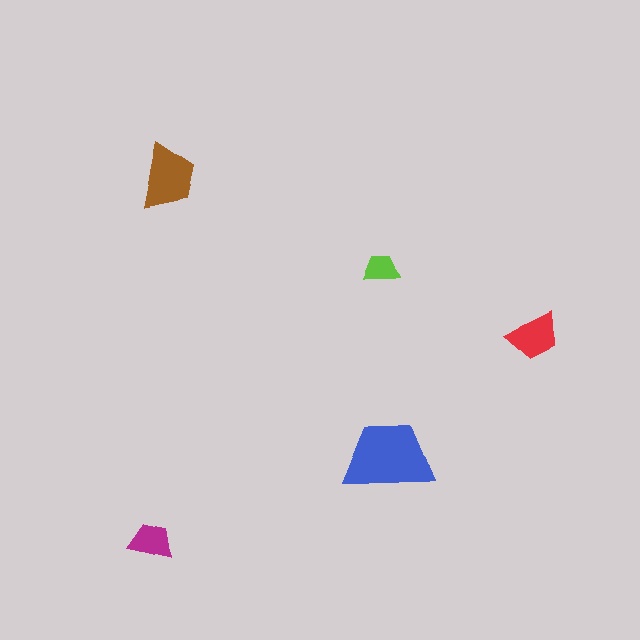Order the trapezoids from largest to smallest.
the blue one, the brown one, the red one, the magenta one, the lime one.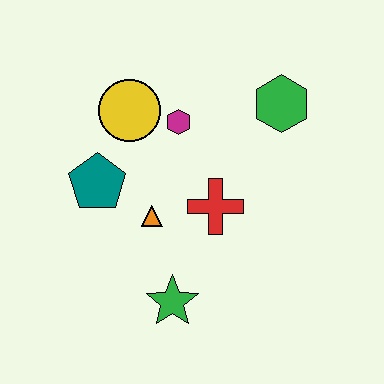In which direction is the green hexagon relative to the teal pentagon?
The green hexagon is to the right of the teal pentagon.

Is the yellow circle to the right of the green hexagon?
No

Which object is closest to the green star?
The orange triangle is closest to the green star.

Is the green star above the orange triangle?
No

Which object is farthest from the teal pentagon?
The green hexagon is farthest from the teal pentagon.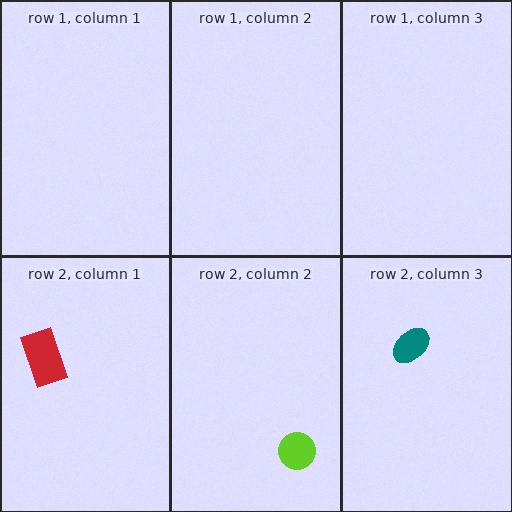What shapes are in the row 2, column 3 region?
The teal ellipse.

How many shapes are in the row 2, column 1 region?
1.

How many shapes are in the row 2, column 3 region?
1.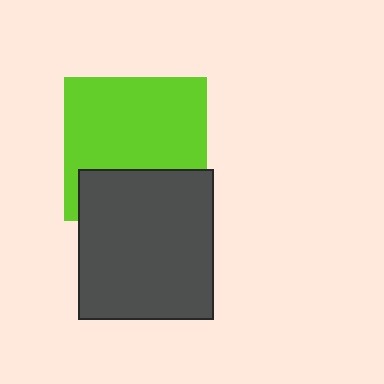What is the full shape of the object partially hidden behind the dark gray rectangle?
The partially hidden object is a lime square.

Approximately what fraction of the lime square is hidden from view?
Roughly 33% of the lime square is hidden behind the dark gray rectangle.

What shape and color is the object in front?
The object in front is a dark gray rectangle.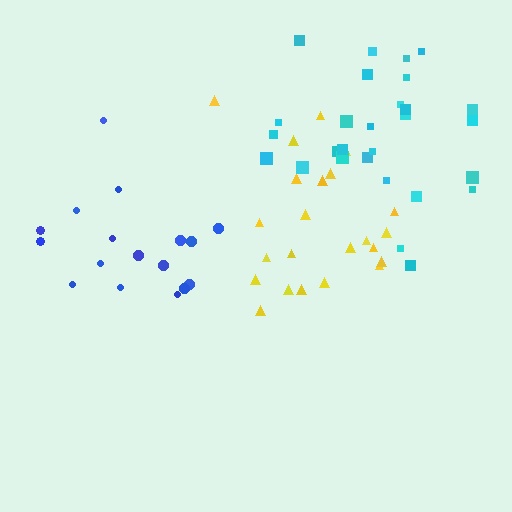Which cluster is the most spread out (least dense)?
Blue.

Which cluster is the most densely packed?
Yellow.